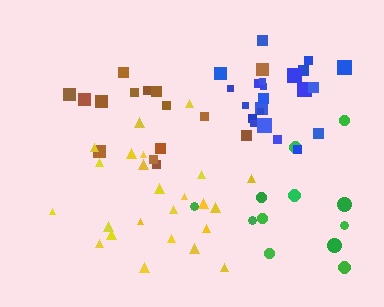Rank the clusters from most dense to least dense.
blue, brown, yellow, green.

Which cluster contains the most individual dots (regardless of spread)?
Yellow (25).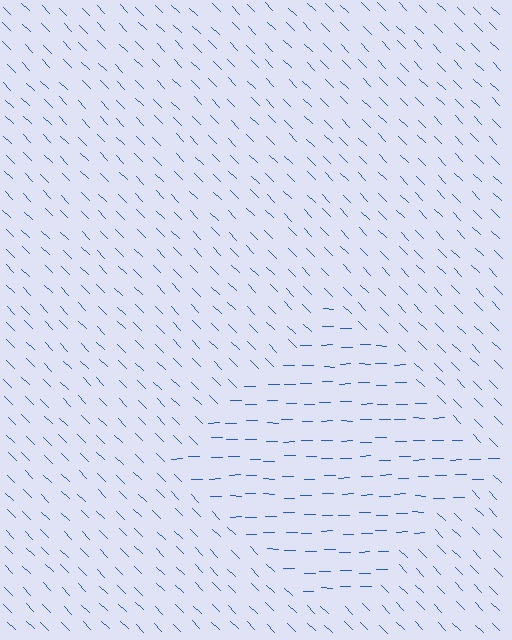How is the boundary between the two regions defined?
The boundary is defined purely by a change in line orientation (approximately 45 degrees difference). All lines are the same color and thickness.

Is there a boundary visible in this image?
Yes, there is a texture boundary formed by a change in line orientation.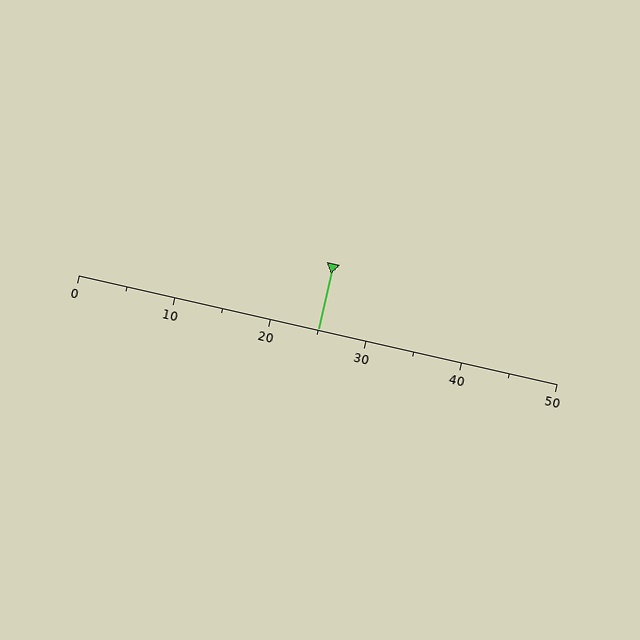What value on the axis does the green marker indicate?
The marker indicates approximately 25.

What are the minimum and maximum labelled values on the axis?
The axis runs from 0 to 50.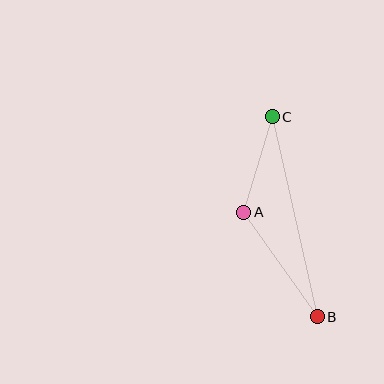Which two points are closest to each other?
Points A and C are closest to each other.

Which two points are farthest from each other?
Points B and C are farthest from each other.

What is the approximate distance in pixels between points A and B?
The distance between A and B is approximately 128 pixels.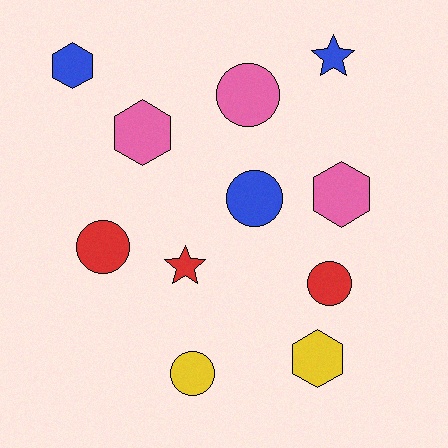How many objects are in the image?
There are 11 objects.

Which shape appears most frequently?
Circle, with 5 objects.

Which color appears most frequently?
Blue, with 3 objects.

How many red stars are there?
There is 1 red star.